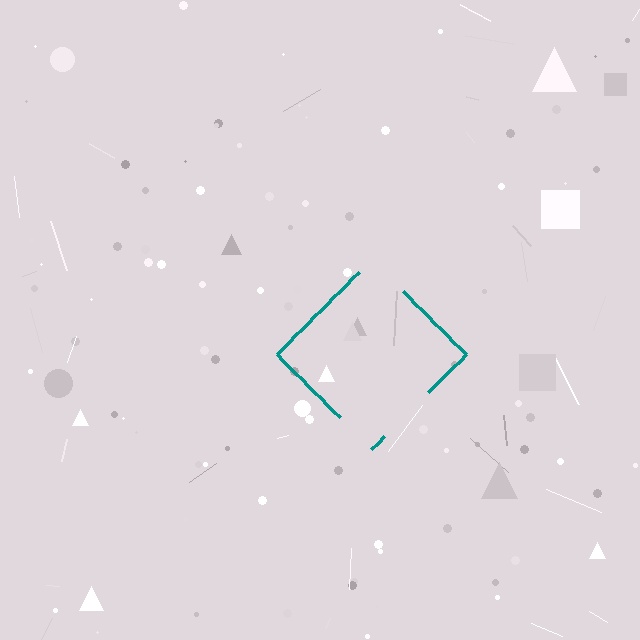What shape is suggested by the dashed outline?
The dashed outline suggests a diamond.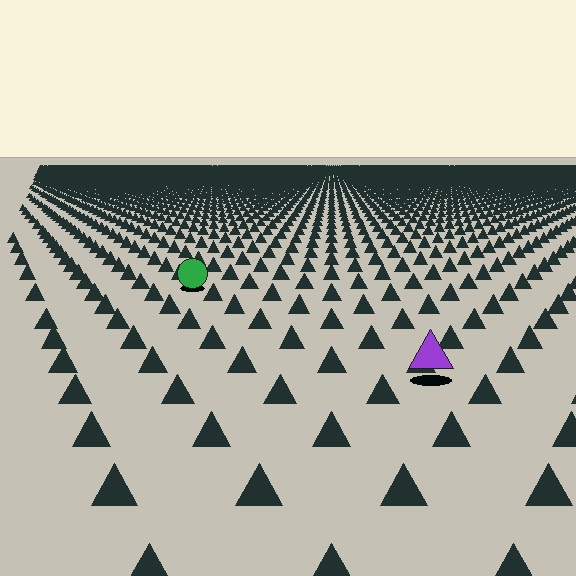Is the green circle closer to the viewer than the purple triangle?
No. The purple triangle is closer — you can tell from the texture gradient: the ground texture is coarser near it.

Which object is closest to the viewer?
The purple triangle is closest. The texture marks near it are larger and more spread out.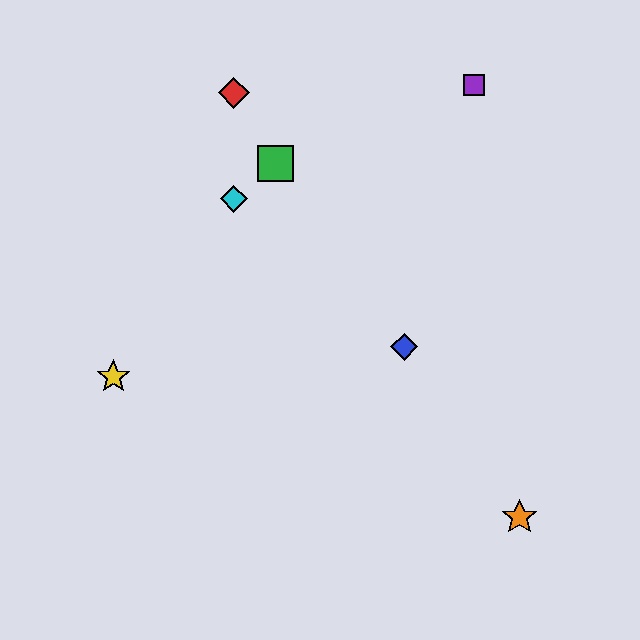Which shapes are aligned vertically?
The red diamond, the cyan diamond are aligned vertically.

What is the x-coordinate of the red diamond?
The red diamond is at x≈234.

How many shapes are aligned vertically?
2 shapes (the red diamond, the cyan diamond) are aligned vertically.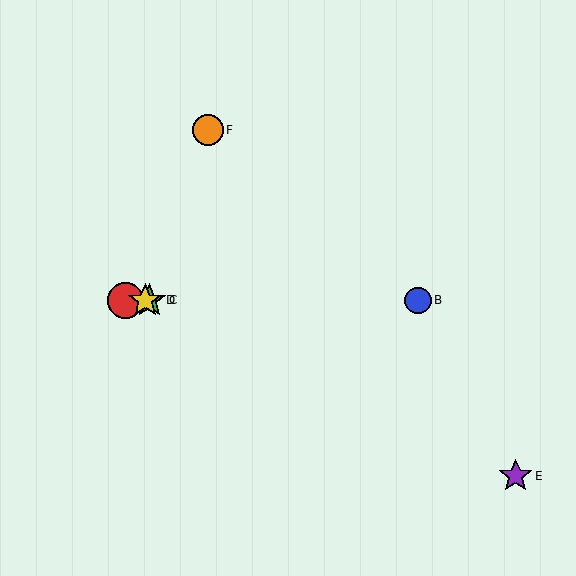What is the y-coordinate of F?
Object F is at y≈130.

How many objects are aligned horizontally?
4 objects (A, B, C, D) are aligned horizontally.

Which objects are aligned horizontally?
Objects A, B, C, D are aligned horizontally.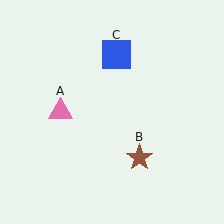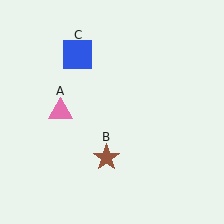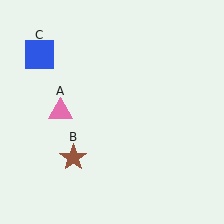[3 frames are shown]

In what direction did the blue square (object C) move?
The blue square (object C) moved left.